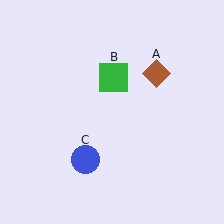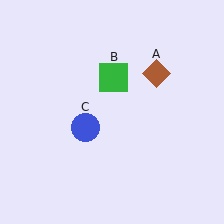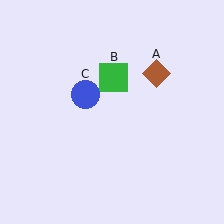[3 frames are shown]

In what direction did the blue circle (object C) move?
The blue circle (object C) moved up.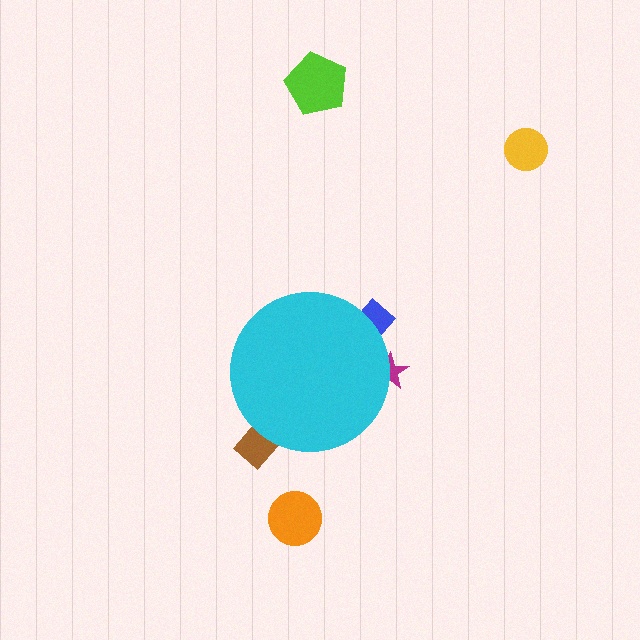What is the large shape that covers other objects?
A cyan circle.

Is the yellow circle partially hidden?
No, the yellow circle is fully visible.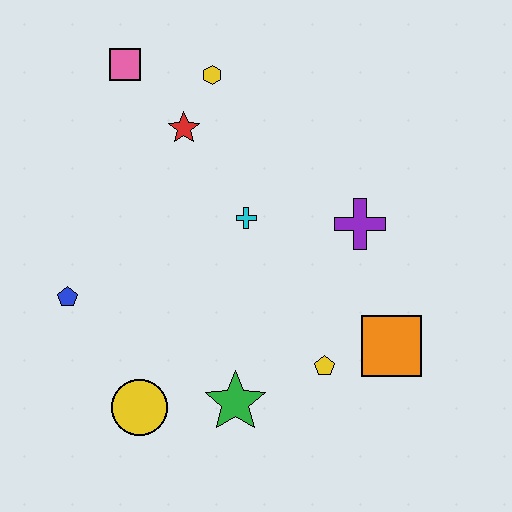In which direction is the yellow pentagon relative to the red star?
The yellow pentagon is below the red star.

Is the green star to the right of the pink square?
Yes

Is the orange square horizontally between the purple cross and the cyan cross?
No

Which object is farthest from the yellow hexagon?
The yellow circle is farthest from the yellow hexagon.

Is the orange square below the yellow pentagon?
No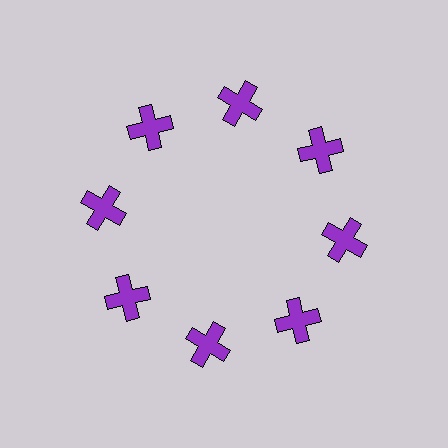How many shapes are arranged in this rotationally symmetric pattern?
There are 8 shapes, arranged in 8 groups of 1.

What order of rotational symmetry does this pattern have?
This pattern has 8-fold rotational symmetry.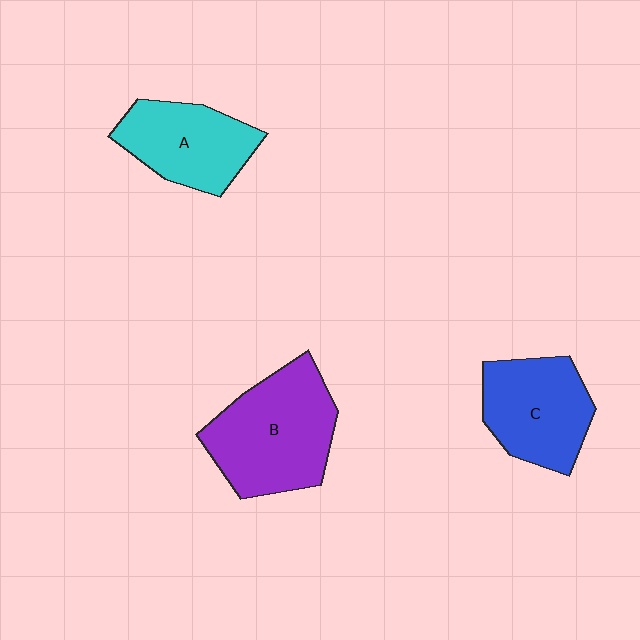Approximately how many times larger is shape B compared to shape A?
Approximately 1.4 times.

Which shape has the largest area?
Shape B (purple).